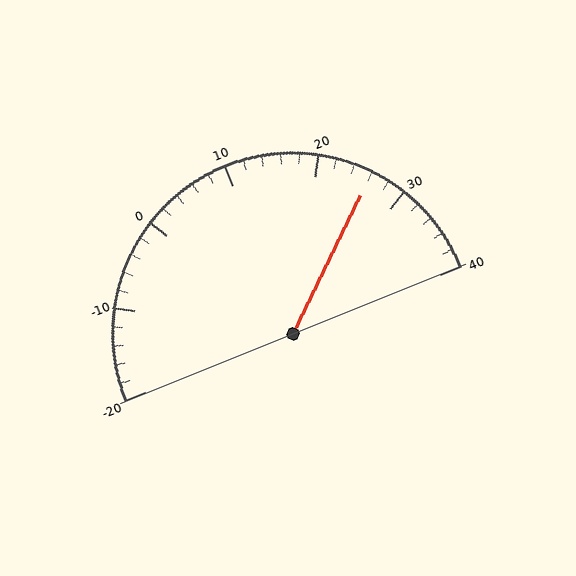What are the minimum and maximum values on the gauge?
The gauge ranges from -20 to 40.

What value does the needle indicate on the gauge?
The needle indicates approximately 26.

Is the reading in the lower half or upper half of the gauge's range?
The reading is in the upper half of the range (-20 to 40).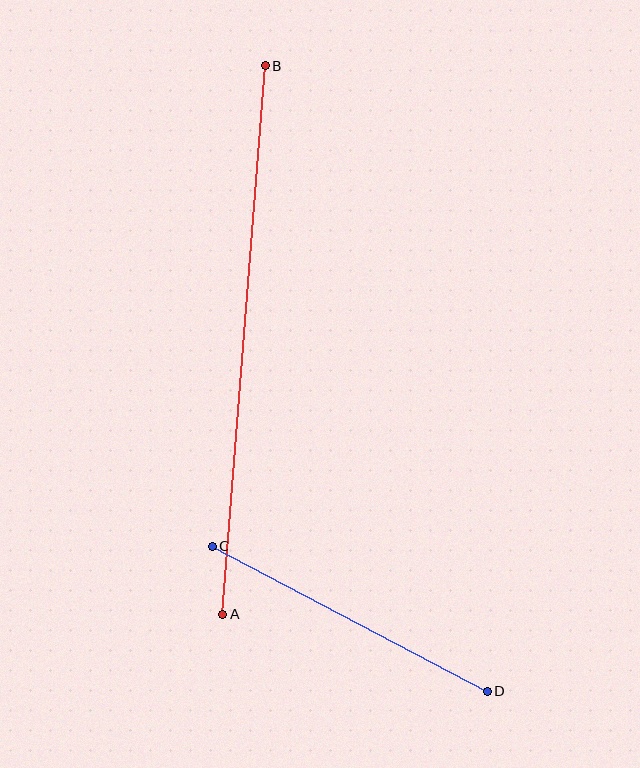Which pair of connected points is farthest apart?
Points A and B are farthest apart.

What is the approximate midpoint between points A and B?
The midpoint is at approximately (244, 340) pixels.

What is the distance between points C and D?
The distance is approximately 311 pixels.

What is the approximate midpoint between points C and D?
The midpoint is at approximately (350, 619) pixels.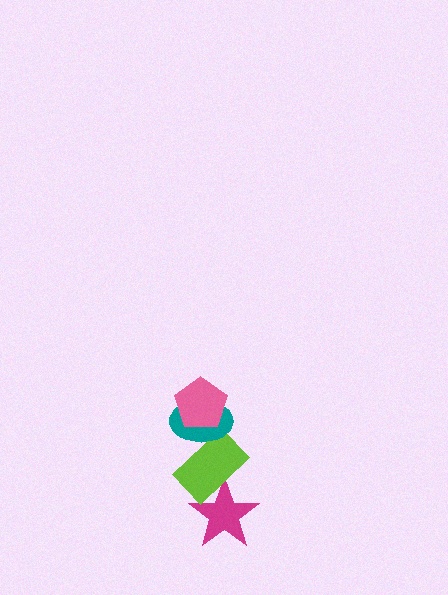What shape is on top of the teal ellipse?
The pink pentagon is on top of the teal ellipse.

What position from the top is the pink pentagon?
The pink pentagon is 1st from the top.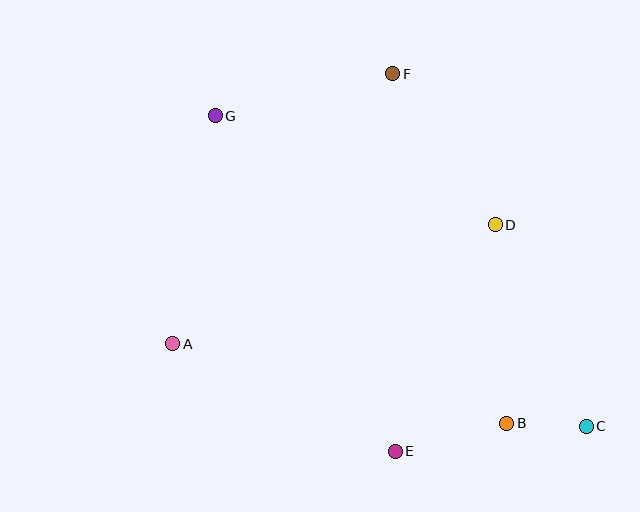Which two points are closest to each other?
Points B and C are closest to each other.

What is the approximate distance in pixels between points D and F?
The distance between D and F is approximately 183 pixels.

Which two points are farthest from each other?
Points C and G are farthest from each other.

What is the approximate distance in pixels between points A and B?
The distance between A and B is approximately 343 pixels.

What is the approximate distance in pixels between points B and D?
The distance between B and D is approximately 199 pixels.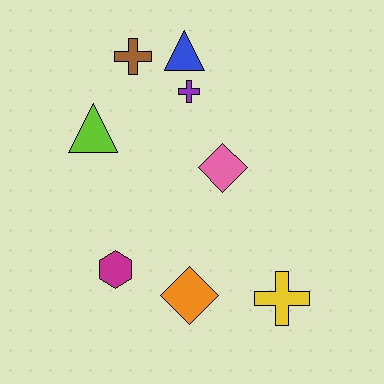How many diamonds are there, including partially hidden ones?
There are 2 diamonds.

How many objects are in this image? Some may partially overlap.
There are 8 objects.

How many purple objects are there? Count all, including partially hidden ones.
There is 1 purple object.